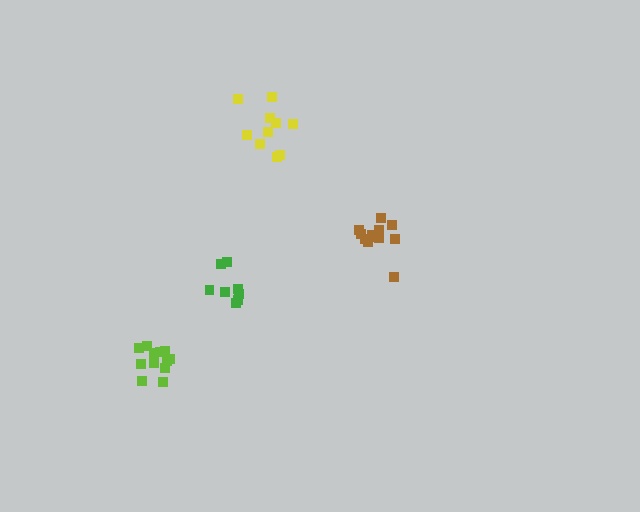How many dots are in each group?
Group 1: 12 dots, Group 2: 8 dots, Group 3: 12 dots, Group 4: 10 dots (42 total).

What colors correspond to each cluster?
The clusters are colored: lime, green, brown, yellow.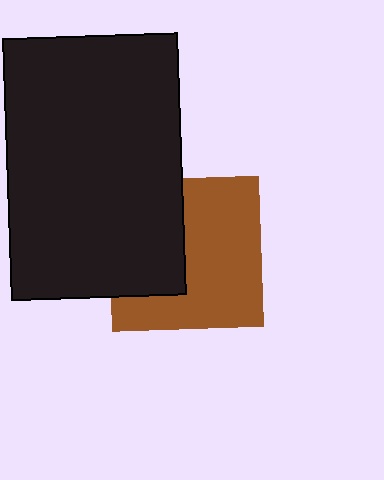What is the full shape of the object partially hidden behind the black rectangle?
The partially hidden object is a brown square.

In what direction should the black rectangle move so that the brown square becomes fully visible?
The black rectangle should move left. That is the shortest direction to clear the overlap and leave the brown square fully visible.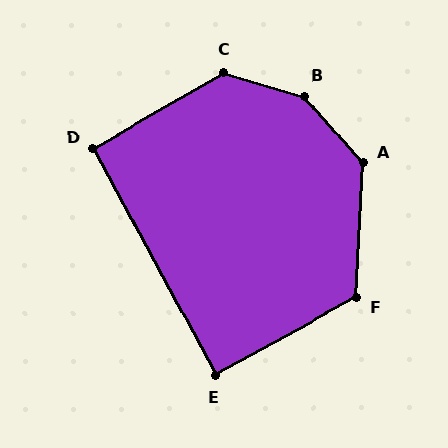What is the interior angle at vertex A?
Approximately 137 degrees (obtuse).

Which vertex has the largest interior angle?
B, at approximately 147 degrees.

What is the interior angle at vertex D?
Approximately 92 degrees (approximately right).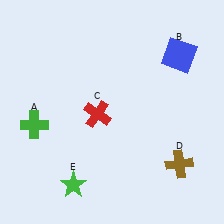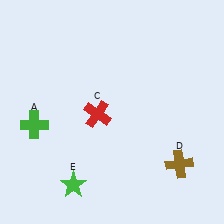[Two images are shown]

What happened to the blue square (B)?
The blue square (B) was removed in Image 2. It was in the top-right area of Image 1.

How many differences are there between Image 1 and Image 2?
There is 1 difference between the two images.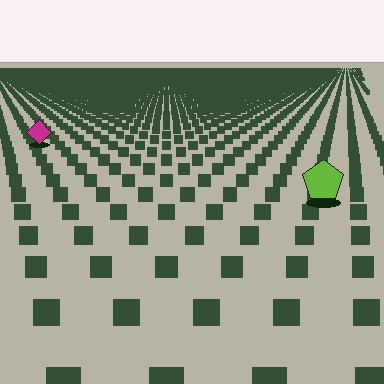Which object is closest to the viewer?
The lime pentagon is closest. The texture marks near it are larger and more spread out.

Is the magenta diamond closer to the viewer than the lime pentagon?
No. The lime pentagon is closer — you can tell from the texture gradient: the ground texture is coarser near it.